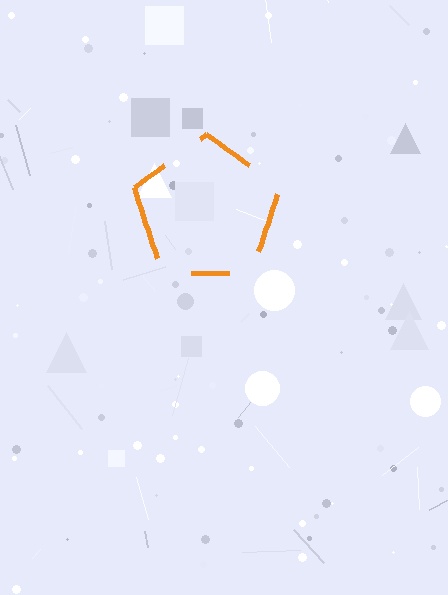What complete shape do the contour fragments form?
The contour fragments form a pentagon.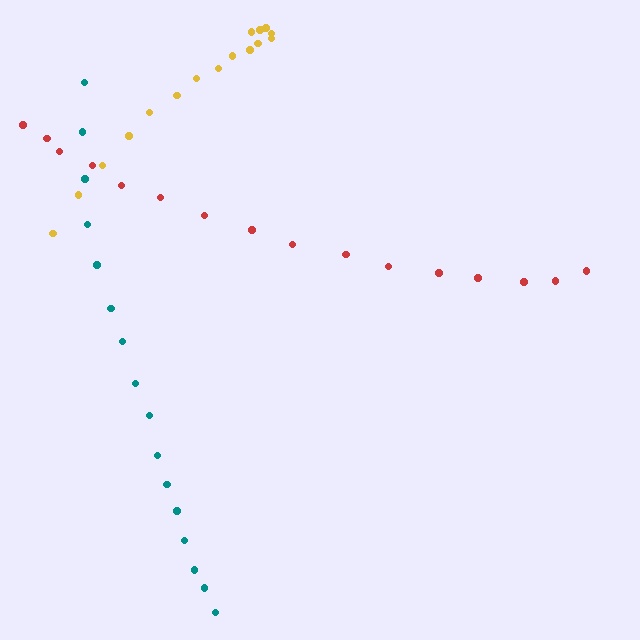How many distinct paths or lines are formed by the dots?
There are 3 distinct paths.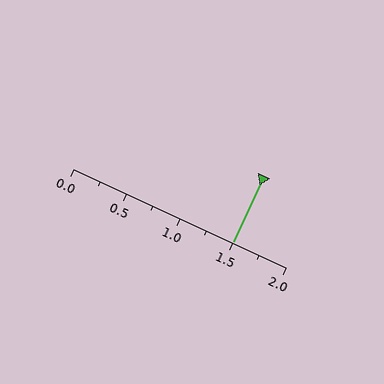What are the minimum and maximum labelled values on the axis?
The axis runs from 0.0 to 2.0.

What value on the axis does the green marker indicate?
The marker indicates approximately 1.5.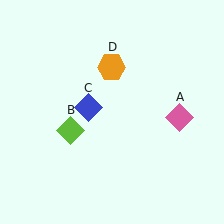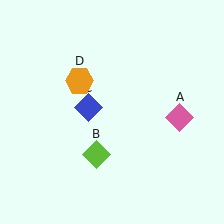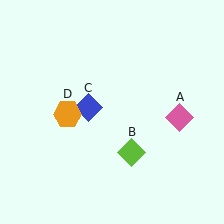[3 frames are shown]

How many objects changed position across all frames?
2 objects changed position: lime diamond (object B), orange hexagon (object D).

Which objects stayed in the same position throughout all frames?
Pink diamond (object A) and blue diamond (object C) remained stationary.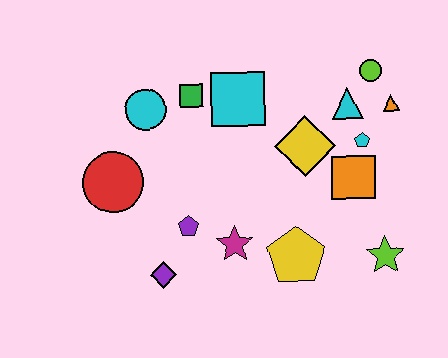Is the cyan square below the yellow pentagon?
No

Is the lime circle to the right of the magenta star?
Yes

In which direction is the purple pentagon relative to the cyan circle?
The purple pentagon is below the cyan circle.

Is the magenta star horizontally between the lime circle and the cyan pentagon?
No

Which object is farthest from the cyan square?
The lime star is farthest from the cyan square.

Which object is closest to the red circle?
The cyan circle is closest to the red circle.